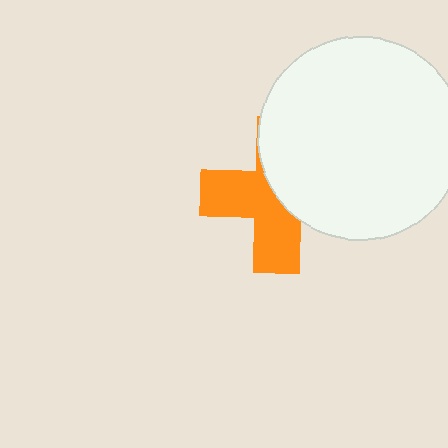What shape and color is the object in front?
The object in front is a white circle.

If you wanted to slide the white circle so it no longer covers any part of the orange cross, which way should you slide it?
Slide it right — that is the most direct way to separate the two shapes.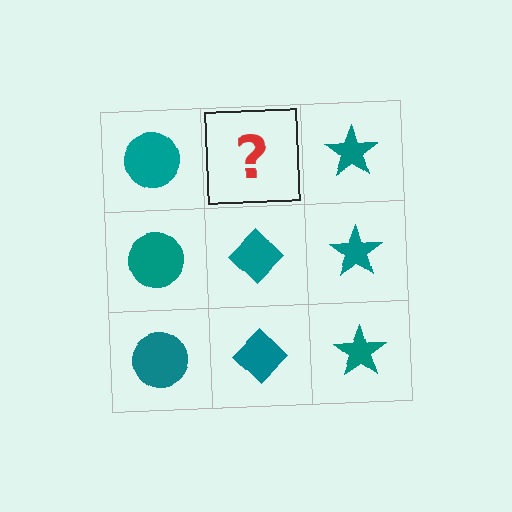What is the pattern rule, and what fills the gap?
The rule is that each column has a consistent shape. The gap should be filled with a teal diamond.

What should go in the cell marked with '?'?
The missing cell should contain a teal diamond.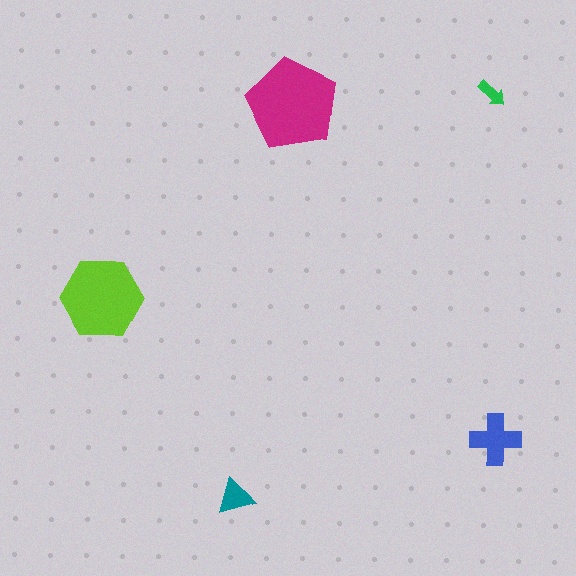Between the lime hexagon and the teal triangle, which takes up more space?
The lime hexagon.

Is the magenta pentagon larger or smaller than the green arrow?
Larger.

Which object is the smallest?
The green arrow.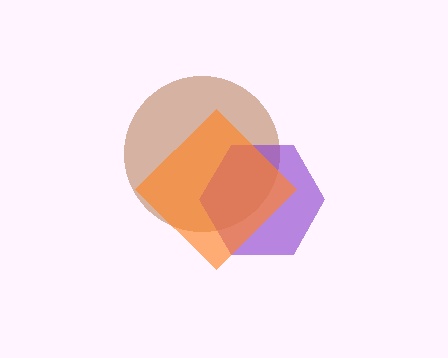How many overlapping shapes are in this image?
There are 3 overlapping shapes in the image.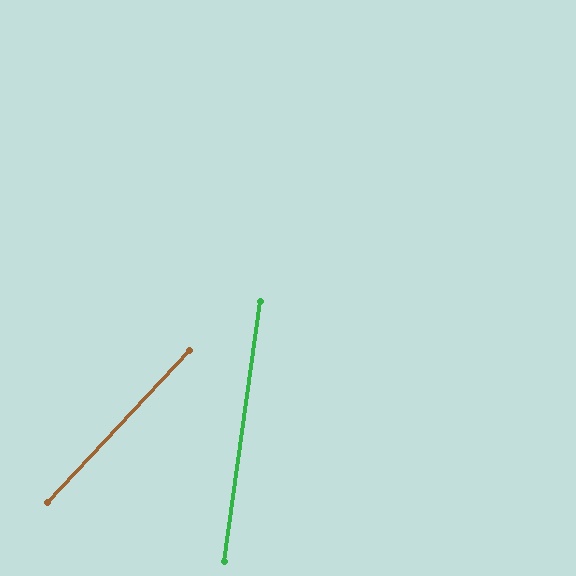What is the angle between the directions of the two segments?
Approximately 35 degrees.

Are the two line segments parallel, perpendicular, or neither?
Neither parallel nor perpendicular — they differ by about 35°.